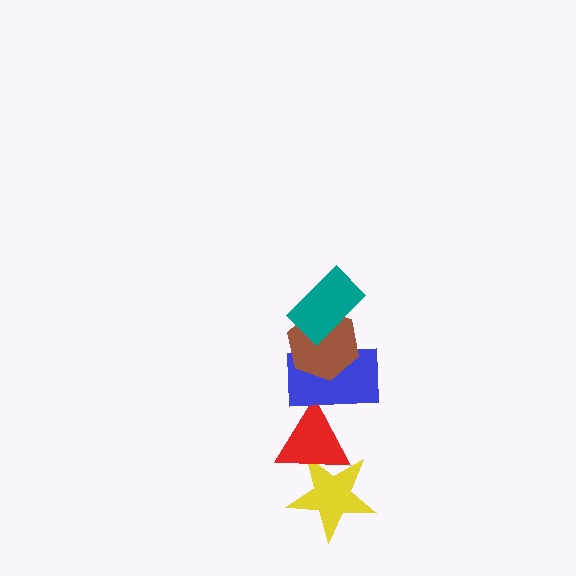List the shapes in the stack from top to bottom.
From top to bottom: the teal rectangle, the brown hexagon, the blue rectangle, the red triangle, the yellow star.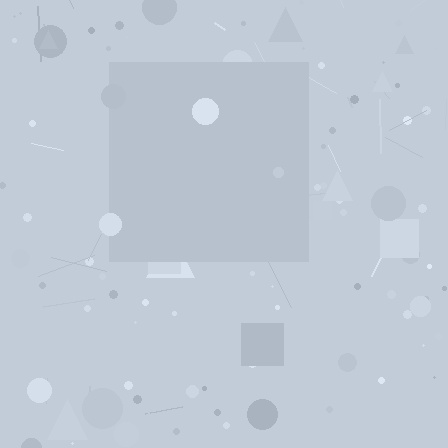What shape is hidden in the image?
A square is hidden in the image.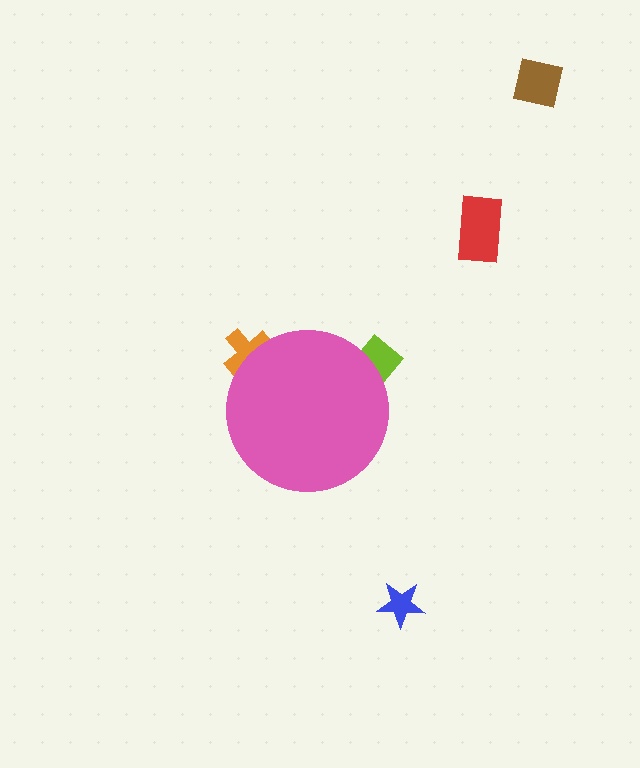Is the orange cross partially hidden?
Yes, the orange cross is partially hidden behind the pink circle.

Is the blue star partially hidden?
No, the blue star is fully visible.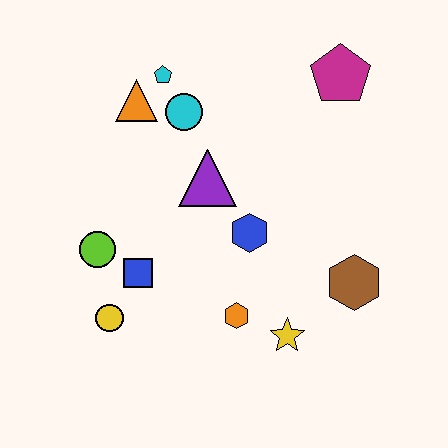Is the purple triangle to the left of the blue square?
No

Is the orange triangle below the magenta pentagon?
Yes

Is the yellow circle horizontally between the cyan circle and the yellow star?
No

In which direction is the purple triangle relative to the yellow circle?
The purple triangle is above the yellow circle.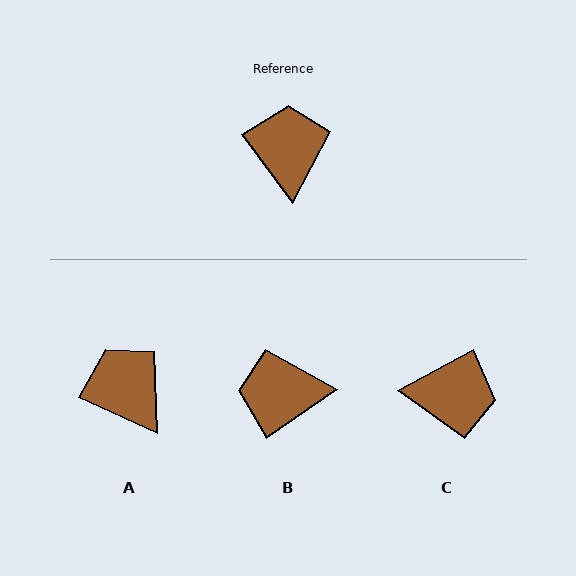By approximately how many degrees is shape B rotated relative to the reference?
Approximately 88 degrees counter-clockwise.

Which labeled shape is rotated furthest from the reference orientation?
C, about 98 degrees away.